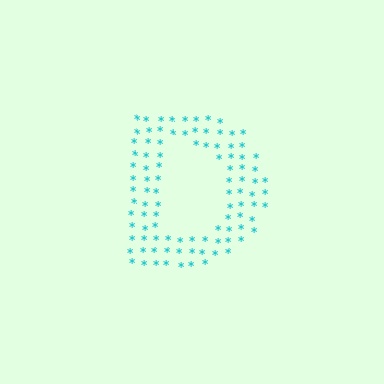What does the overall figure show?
The overall figure shows the letter D.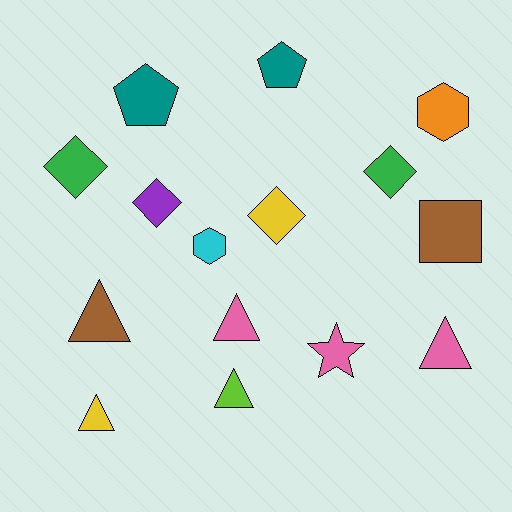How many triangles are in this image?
There are 5 triangles.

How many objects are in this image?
There are 15 objects.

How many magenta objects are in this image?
There are no magenta objects.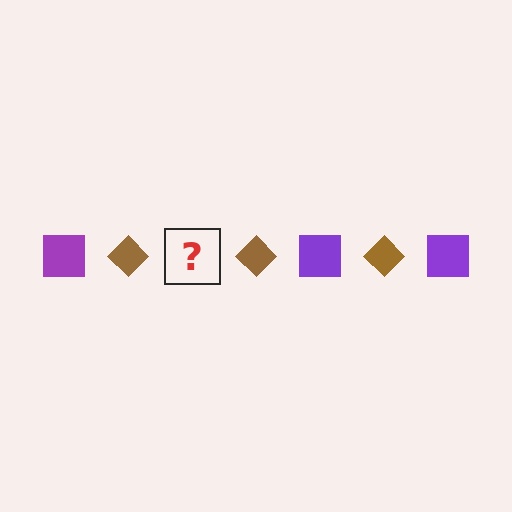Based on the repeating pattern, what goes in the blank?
The blank should be a purple square.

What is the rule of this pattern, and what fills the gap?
The rule is that the pattern alternates between purple square and brown diamond. The gap should be filled with a purple square.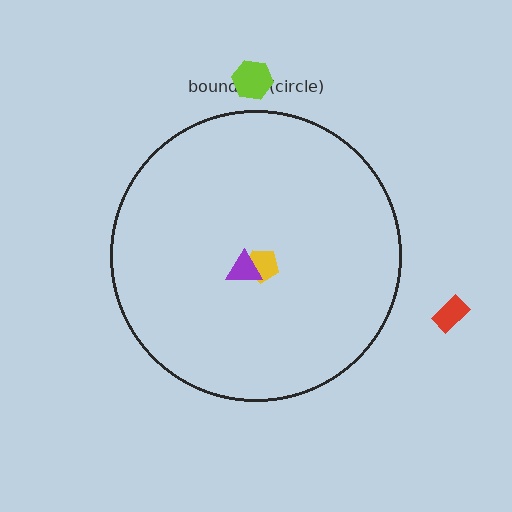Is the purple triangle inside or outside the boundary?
Inside.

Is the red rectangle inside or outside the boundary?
Outside.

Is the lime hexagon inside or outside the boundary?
Outside.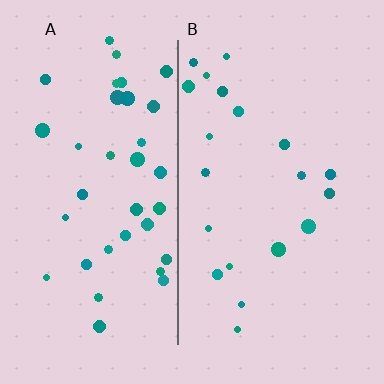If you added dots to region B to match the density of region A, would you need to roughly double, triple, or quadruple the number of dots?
Approximately double.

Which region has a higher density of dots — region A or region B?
A (the left).